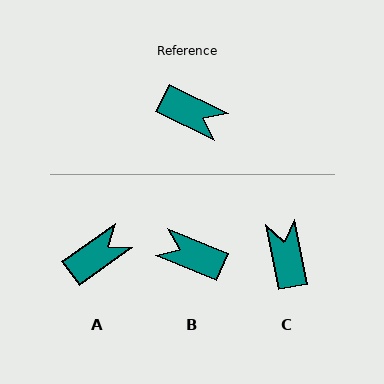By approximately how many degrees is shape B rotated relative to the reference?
Approximately 176 degrees clockwise.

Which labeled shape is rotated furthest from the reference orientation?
B, about 176 degrees away.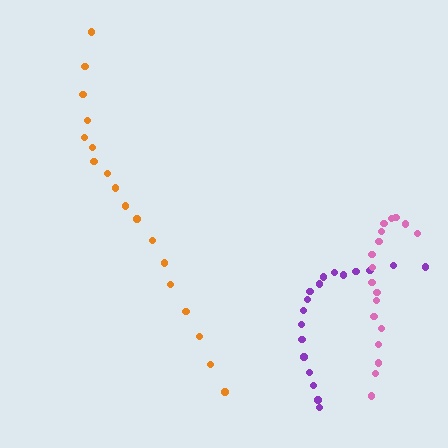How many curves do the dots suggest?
There are 3 distinct paths.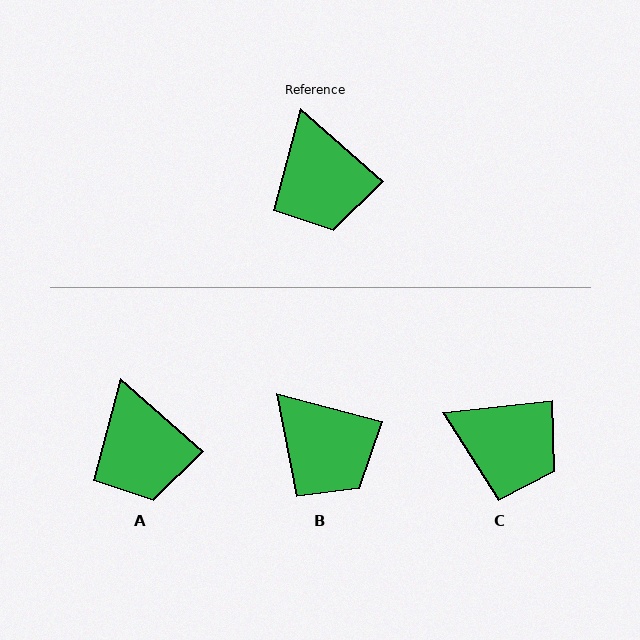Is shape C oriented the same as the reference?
No, it is off by about 47 degrees.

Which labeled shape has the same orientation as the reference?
A.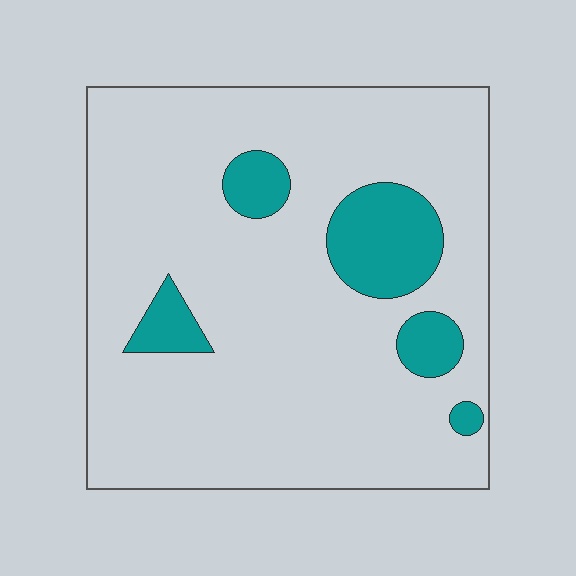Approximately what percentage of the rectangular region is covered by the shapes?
Approximately 15%.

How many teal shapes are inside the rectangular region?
5.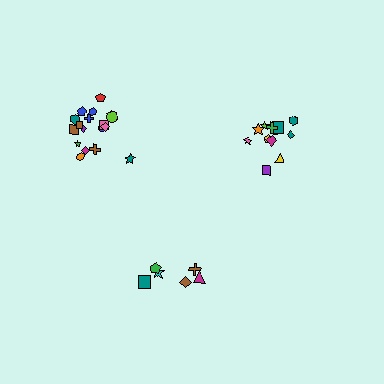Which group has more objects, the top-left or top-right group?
The top-left group.